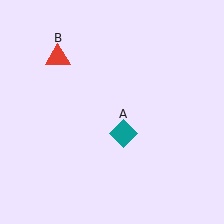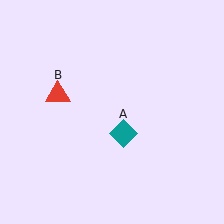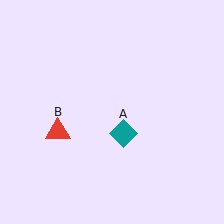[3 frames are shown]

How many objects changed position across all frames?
1 object changed position: red triangle (object B).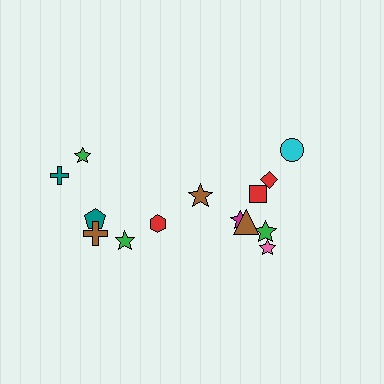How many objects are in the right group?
There are 8 objects.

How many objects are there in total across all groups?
There are 14 objects.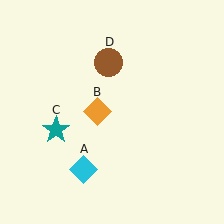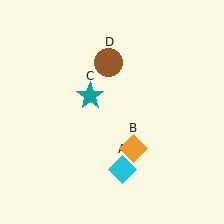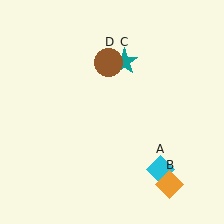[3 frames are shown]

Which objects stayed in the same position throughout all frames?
Brown circle (object D) remained stationary.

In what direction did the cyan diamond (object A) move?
The cyan diamond (object A) moved right.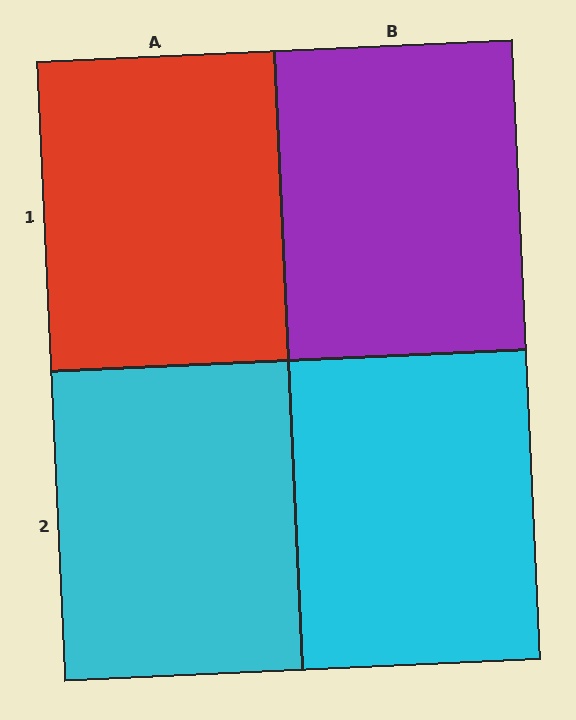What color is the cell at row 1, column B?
Purple.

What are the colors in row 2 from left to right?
Cyan, cyan.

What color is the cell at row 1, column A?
Red.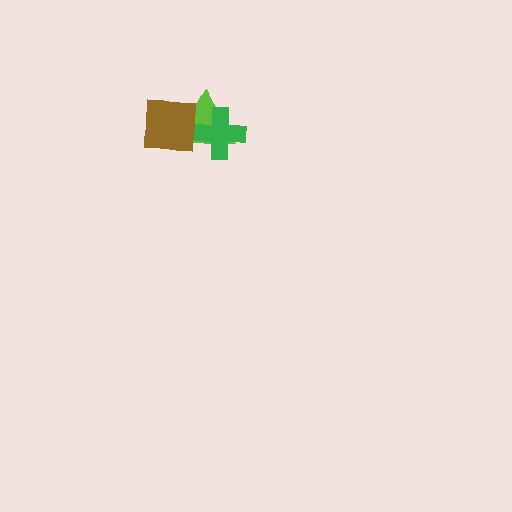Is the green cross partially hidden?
Yes, it is partially covered by another shape.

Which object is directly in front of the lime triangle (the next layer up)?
The green cross is directly in front of the lime triangle.